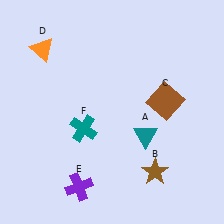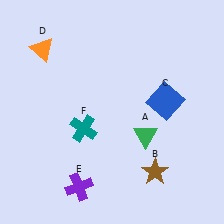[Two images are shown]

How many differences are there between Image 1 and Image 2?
There are 2 differences between the two images.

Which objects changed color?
A changed from teal to green. C changed from brown to blue.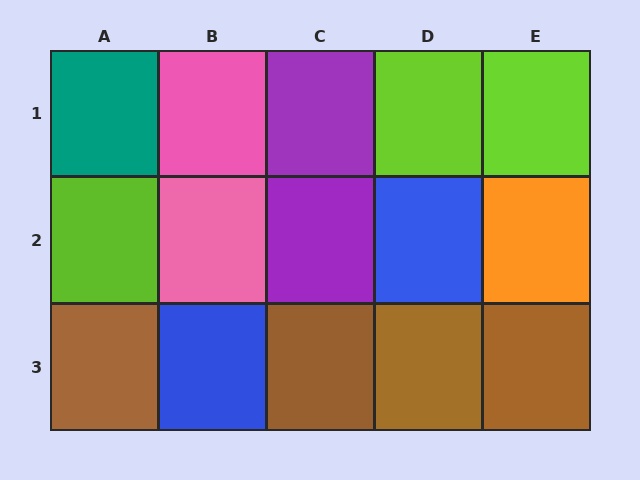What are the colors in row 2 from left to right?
Lime, pink, purple, blue, orange.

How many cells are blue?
2 cells are blue.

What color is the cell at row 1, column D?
Lime.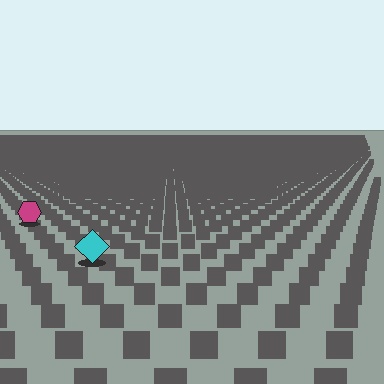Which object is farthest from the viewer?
The magenta hexagon is farthest from the viewer. It appears smaller and the ground texture around it is denser.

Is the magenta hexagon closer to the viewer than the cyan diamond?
No. The cyan diamond is closer — you can tell from the texture gradient: the ground texture is coarser near it.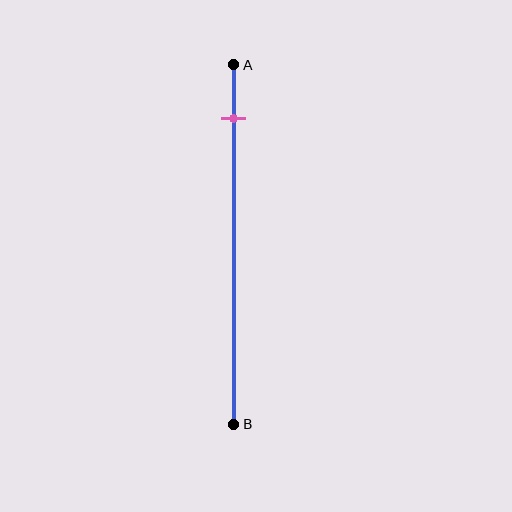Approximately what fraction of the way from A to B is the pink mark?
The pink mark is approximately 15% of the way from A to B.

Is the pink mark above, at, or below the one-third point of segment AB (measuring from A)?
The pink mark is above the one-third point of segment AB.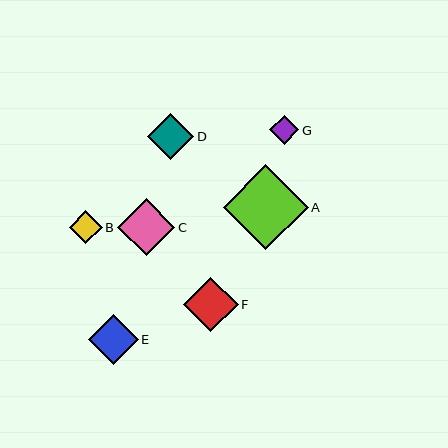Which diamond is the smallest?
Diamond G is the smallest with a size of approximately 29 pixels.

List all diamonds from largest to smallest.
From largest to smallest: A, C, F, E, D, B, G.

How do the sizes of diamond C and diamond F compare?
Diamond C and diamond F are approximately the same size.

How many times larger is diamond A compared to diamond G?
Diamond A is approximately 2.9 times the size of diamond G.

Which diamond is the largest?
Diamond A is the largest with a size of approximately 85 pixels.